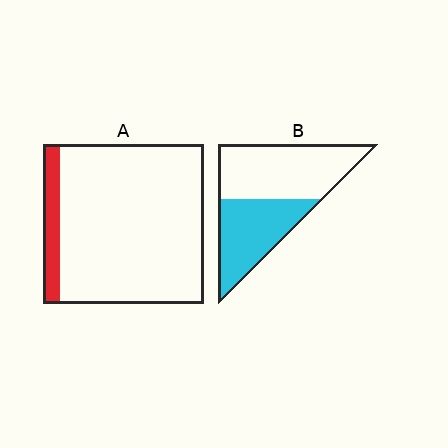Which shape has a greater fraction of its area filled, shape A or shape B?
Shape B.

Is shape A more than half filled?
No.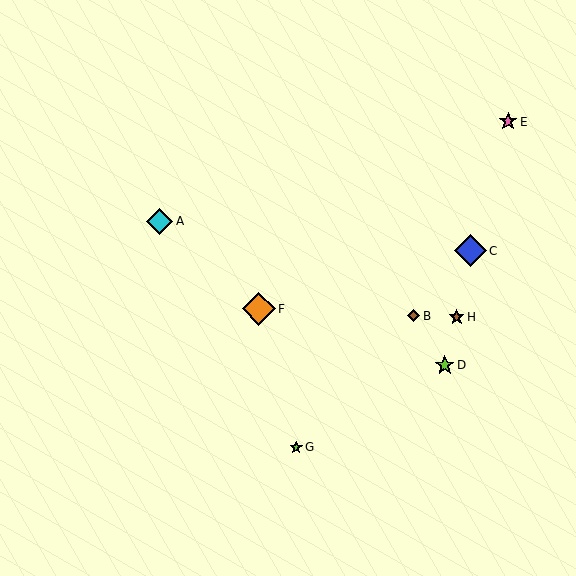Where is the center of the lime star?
The center of the lime star is at (296, 447).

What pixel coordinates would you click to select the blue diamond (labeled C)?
Click at (470, 251) to select the blue diamond C.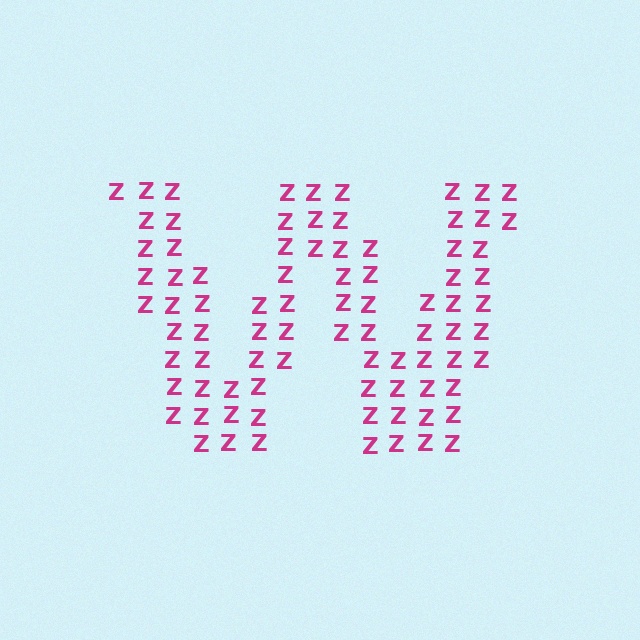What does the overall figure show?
The overall figure shows the letter W.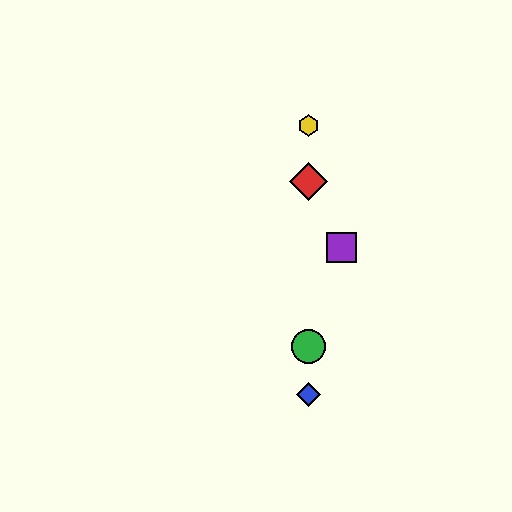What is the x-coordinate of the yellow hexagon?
The yellow hexagon is at x≈308.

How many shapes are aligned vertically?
4 shapes (the red diamond, the blue diamond, the green circle, the yellow hexagon) are aligned vertically.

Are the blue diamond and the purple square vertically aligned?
No, the blue diamond is at x≈308 and the purple square is at x≈342.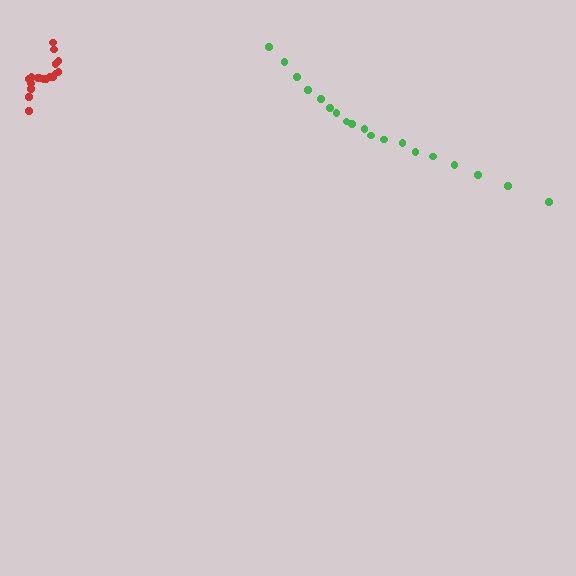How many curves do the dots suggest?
There are 2 distinct paths.